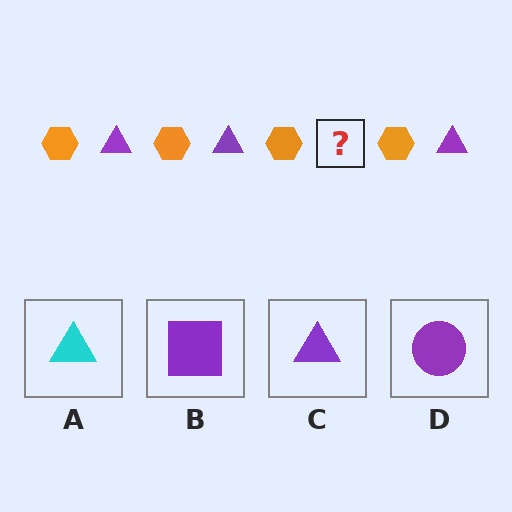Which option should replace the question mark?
Option C.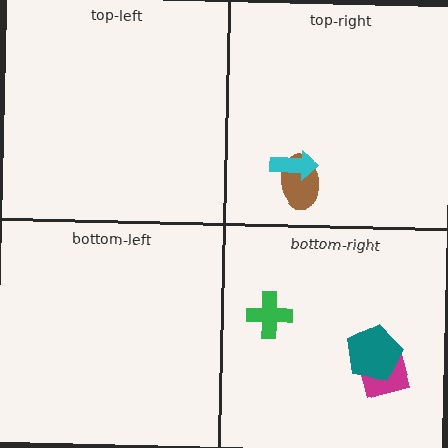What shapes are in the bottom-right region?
The green cross, the magenta square, the teal pentagon.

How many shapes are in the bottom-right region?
3.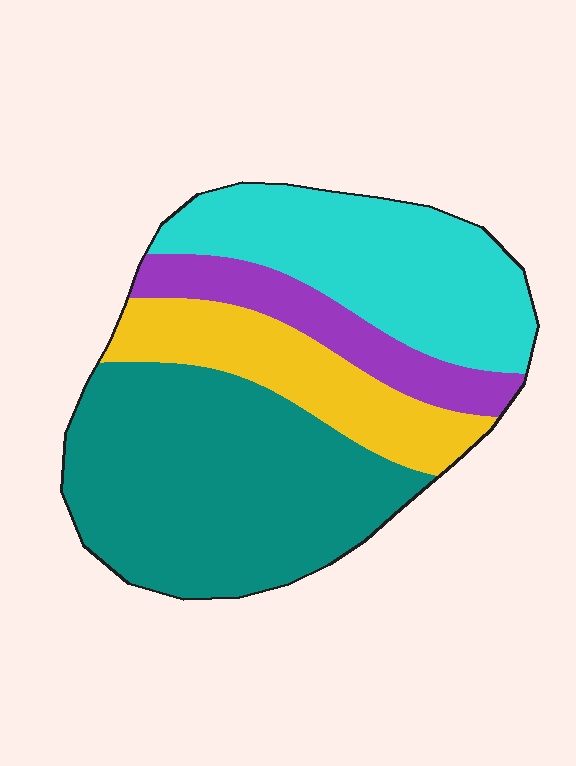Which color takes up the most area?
Teal, at roughly 40%.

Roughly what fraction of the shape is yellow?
Yellow covers around 20% of the shape.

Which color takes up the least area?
Purple, at roughly 15%.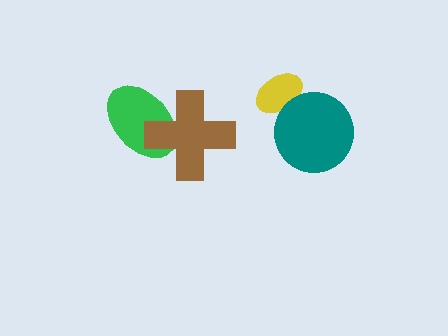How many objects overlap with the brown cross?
1 object overlaps with the brown cross.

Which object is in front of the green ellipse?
The brown cross is in front of the green ellipse.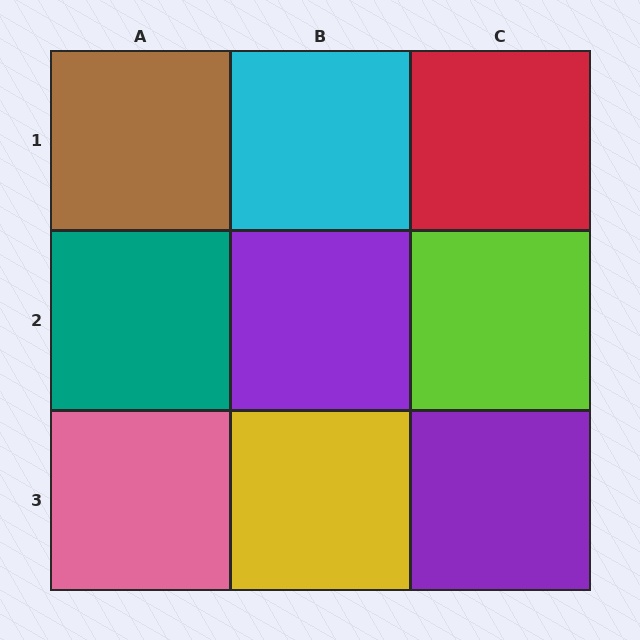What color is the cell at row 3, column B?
Yellow.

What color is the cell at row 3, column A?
Pink.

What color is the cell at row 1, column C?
Red.